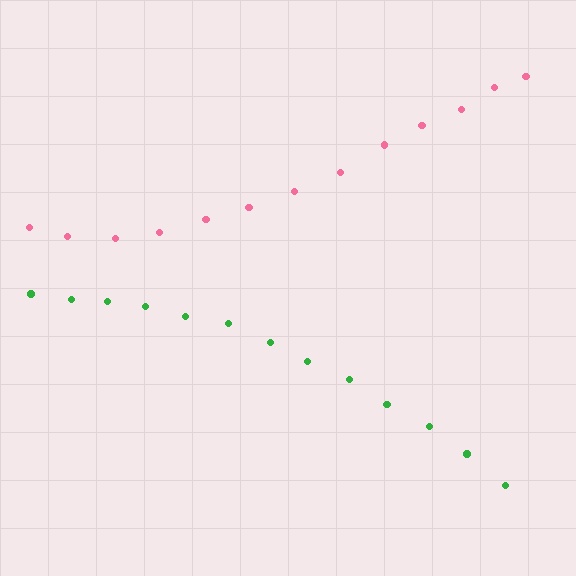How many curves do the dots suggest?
There are 2 distinct paths.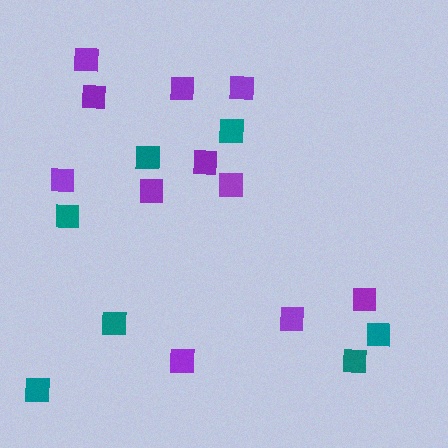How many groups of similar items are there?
There are 2 groups: one group of teal squares (7) and one group of purple squares (11).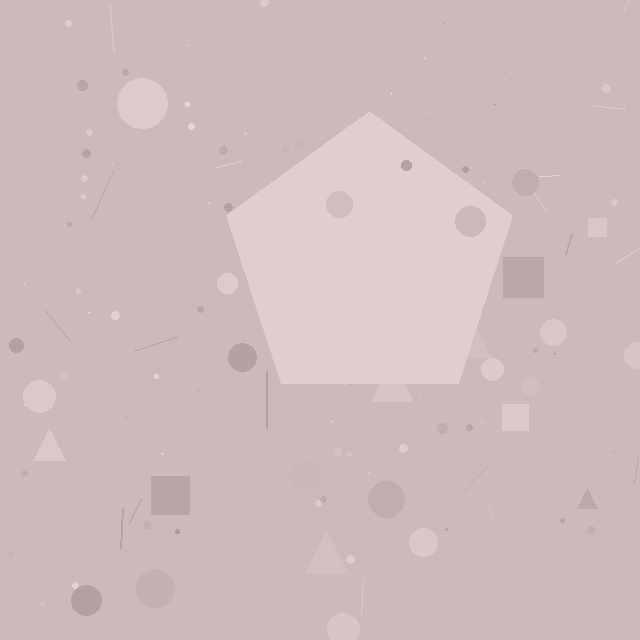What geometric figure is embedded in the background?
A pentagon is embedded in the background.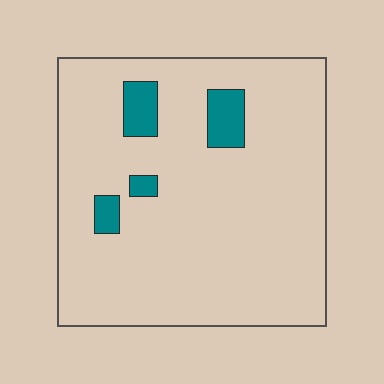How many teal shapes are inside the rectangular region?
4.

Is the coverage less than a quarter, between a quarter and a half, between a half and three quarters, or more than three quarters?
Less than a quarter.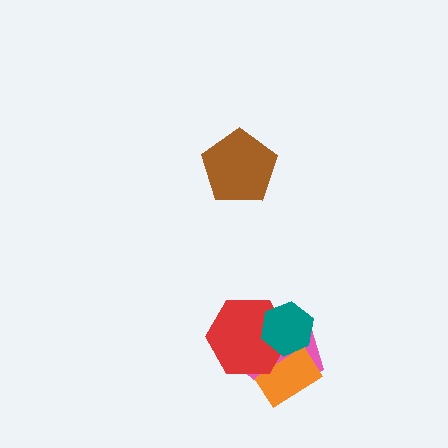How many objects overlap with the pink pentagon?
3 objects overlap with the pink pentagon.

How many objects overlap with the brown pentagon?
0 objects overlap with the brown pentagon.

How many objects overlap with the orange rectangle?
3 objects overlap with the orange rectangle.